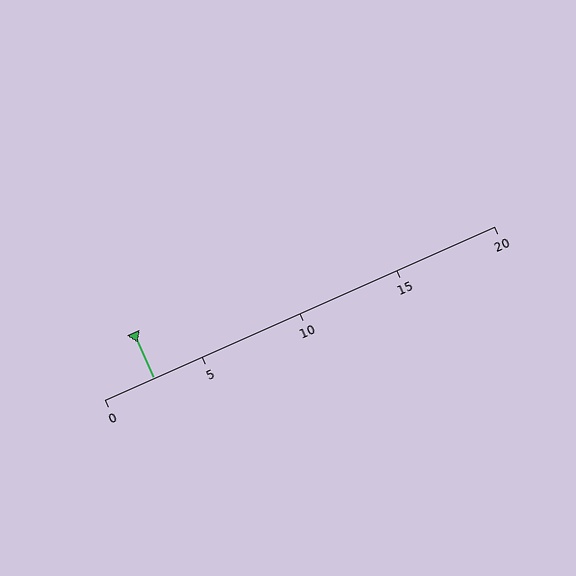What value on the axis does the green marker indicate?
The marker indicates approximately 2.5.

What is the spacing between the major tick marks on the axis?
The major ticks are spaced 5 apart.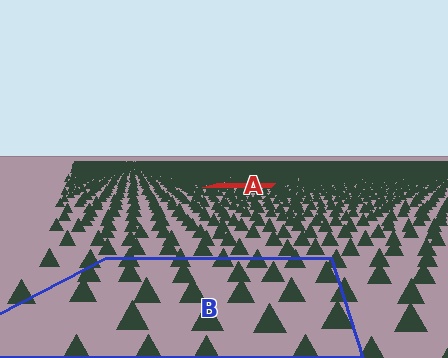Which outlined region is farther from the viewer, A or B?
Region A is farther from the viewer — the texture elements inside it appear smaller and more densely packed.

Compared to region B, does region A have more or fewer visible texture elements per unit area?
Region A has more texture elements per unit area — they are packed more densely because it is farther away.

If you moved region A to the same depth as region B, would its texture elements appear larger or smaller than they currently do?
They would appear larger. At a closer depth, the same texture elements are projected at a bigger on-screen size.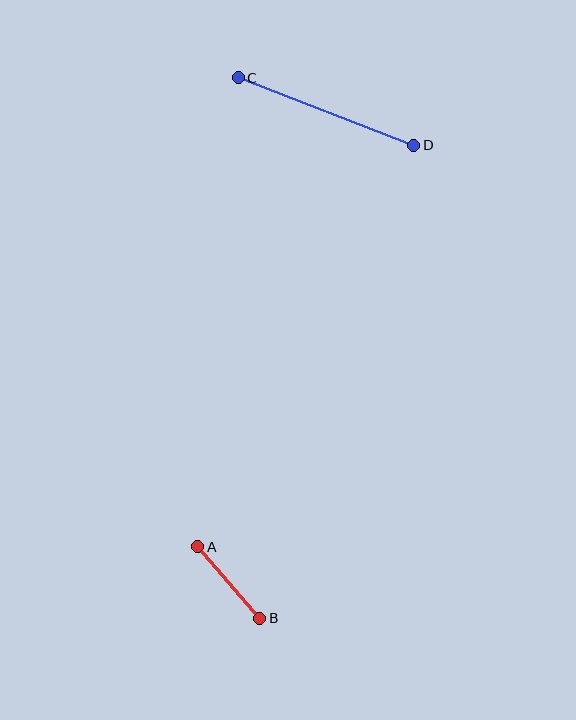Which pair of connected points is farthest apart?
Points C and D are farthest apart.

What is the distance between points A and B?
The distance is approximately 94 pixels.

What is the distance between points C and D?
The distance is approximately 188 pixels.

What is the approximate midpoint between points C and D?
The midpoint is at approximately (326, 111) pixels.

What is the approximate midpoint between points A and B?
The midpoint is at approximately (229, 583) pixels.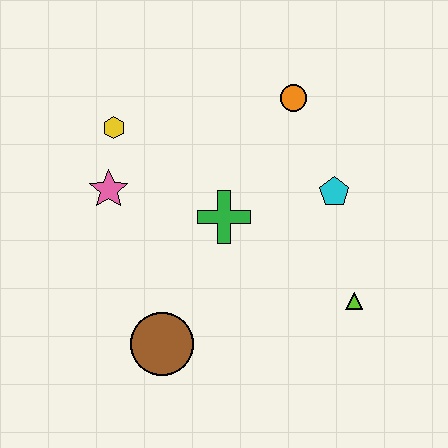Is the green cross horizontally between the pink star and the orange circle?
Yes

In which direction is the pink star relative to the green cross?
The pink star is to the left of the green cross.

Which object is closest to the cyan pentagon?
The orange circle is closest to the cyan pentagon.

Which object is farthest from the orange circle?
The brown circle is farthest from the orange circle.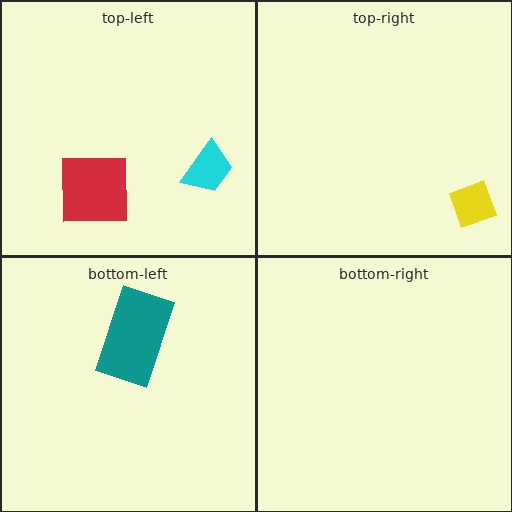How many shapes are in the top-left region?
2.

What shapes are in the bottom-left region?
The teal rectangle.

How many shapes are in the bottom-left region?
1.